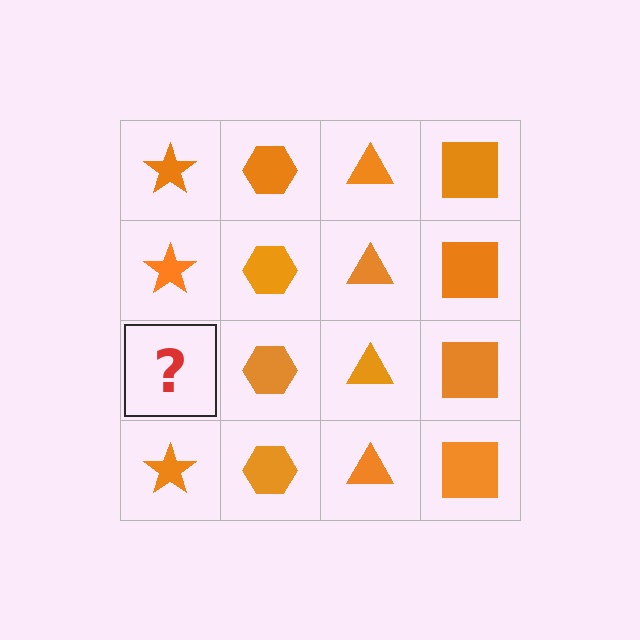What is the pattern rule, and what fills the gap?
The rule is that each column has a consistent shape. The gap should be filled with an orange star.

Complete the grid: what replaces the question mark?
The question mark should be replaced with an orange star.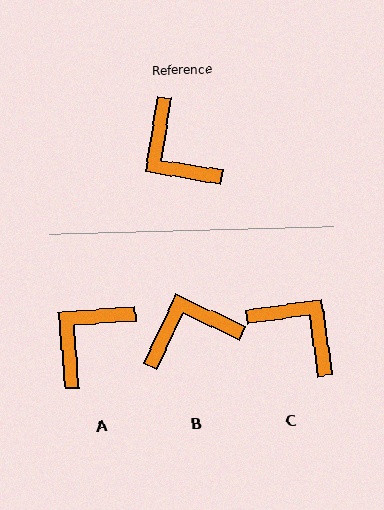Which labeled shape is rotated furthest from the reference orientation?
C, about 163 degrees away.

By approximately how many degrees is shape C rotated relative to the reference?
Approximately 163 degrees clockwise.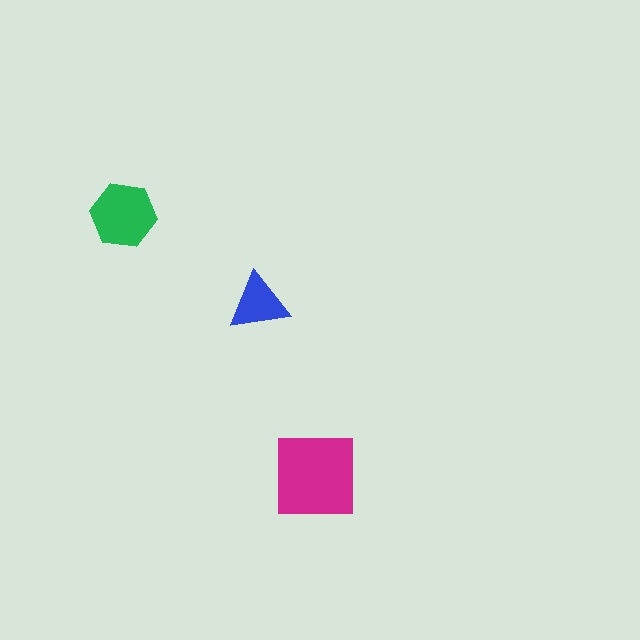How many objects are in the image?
There are 3 objects in the image.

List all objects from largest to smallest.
The magenta square, the green hexagon, the blue triangle.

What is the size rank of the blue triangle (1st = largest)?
3rd.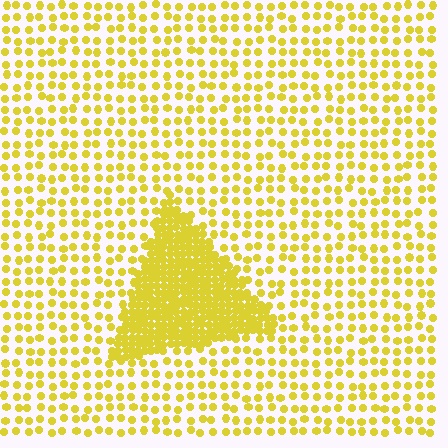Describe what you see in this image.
The image contains small yellow elements arranged at two different densities. A triangle-shaped region is visible where the elements are more densely packed than the surrounding area.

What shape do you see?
I see a triangle.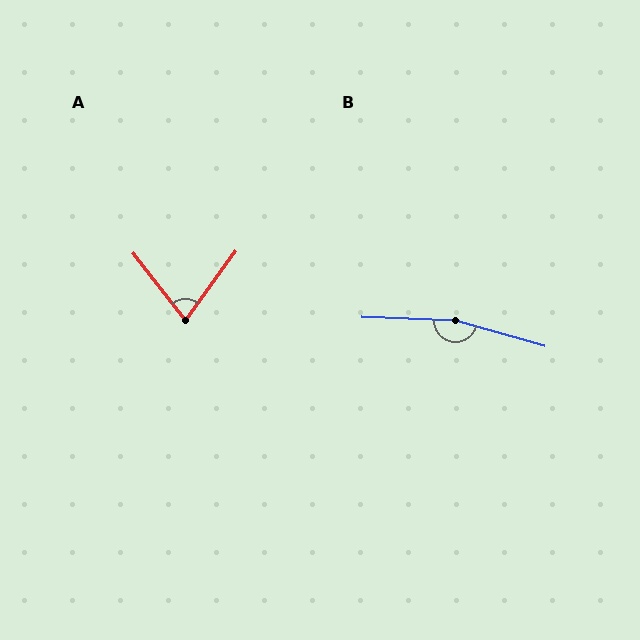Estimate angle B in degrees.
Approximately 166 degrees.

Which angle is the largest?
B, at approximately 166 degrees.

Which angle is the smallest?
A, at approximately 74 degrees.